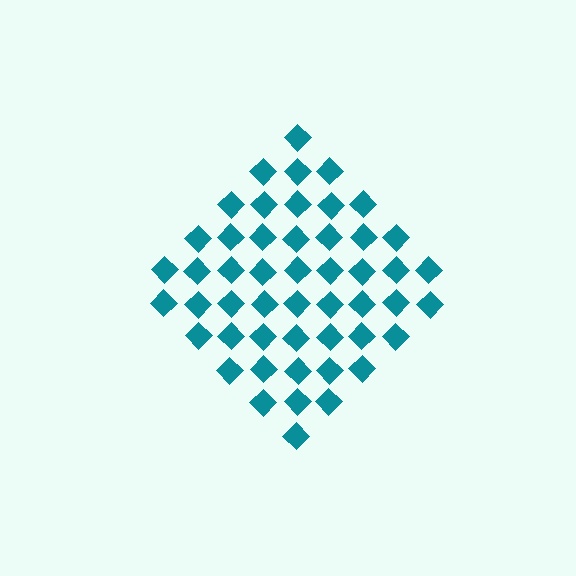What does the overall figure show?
The overall figure shows a diamond.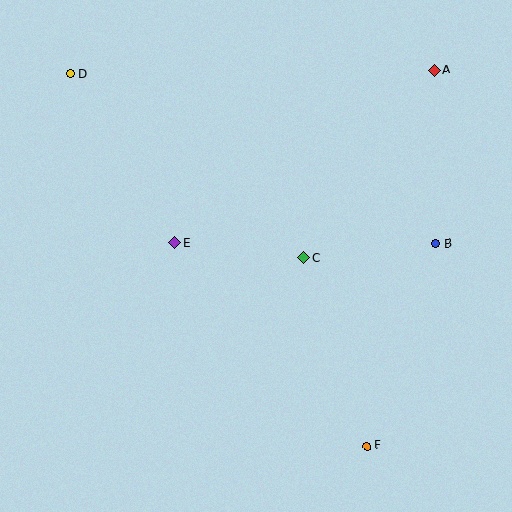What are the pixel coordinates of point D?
Point D is at (70, 74).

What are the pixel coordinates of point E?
Point E is at (175, 243).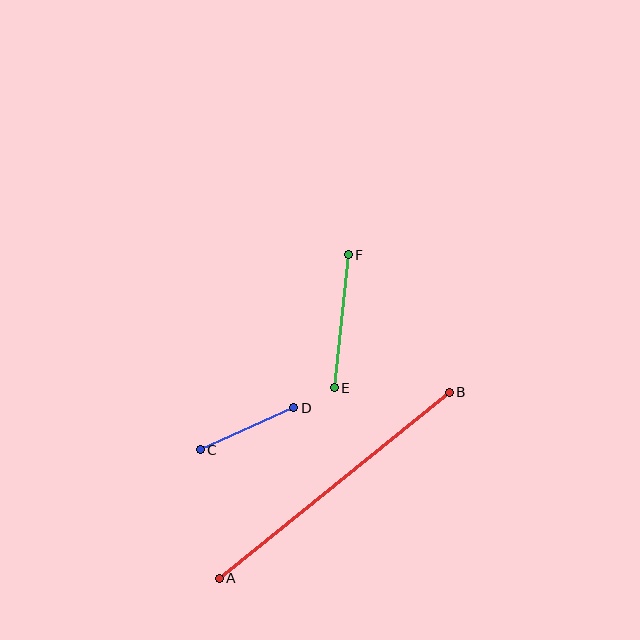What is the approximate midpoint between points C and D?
The midpoint is at approximately (247, 429) pixels.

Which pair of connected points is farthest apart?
Points A and B are farthest apart.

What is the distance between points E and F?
The distance is approximately 134 pixels.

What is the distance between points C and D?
The distance is approximately 102 pixels.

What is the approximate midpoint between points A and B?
The midpoint is at approximately (334, 485) pixels.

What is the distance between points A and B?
The distance is approximately 296 pixels.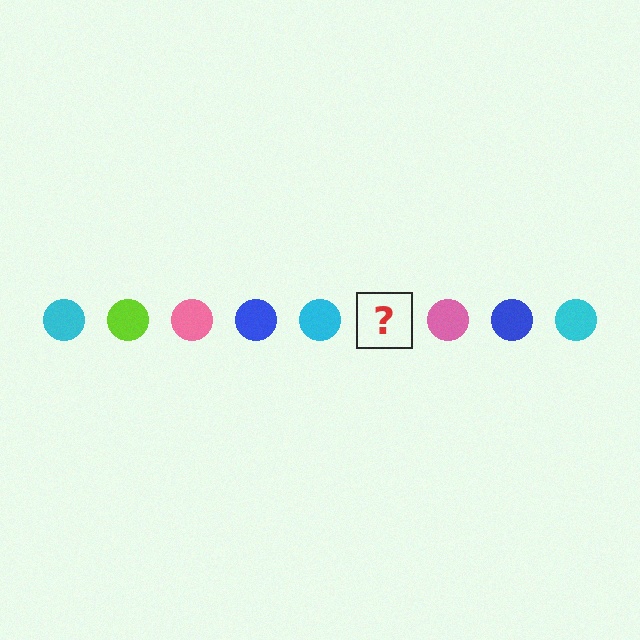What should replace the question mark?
The question mark should be replaced with a lime circle.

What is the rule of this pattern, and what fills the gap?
The rule is that the pattern cycles through cyan, lime, pink, blue circles. The gap should be filled with a lime circle.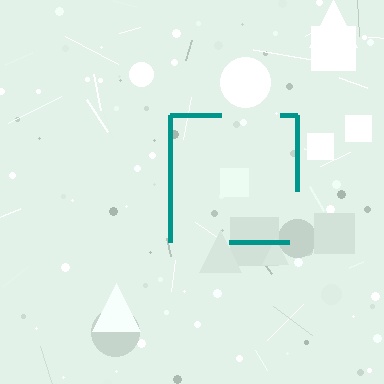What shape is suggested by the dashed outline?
The dashed outline suggests a square.